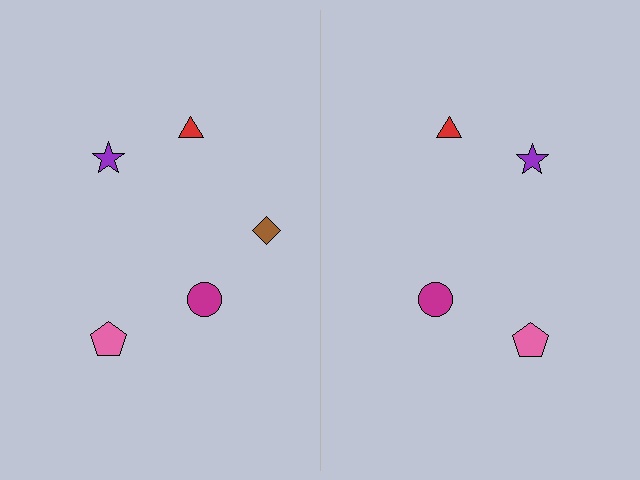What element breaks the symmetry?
A brown diamond is missing from the right side.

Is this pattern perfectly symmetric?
No, the pattern is not perfectly symmetric. A brown diamond is missing from the right side.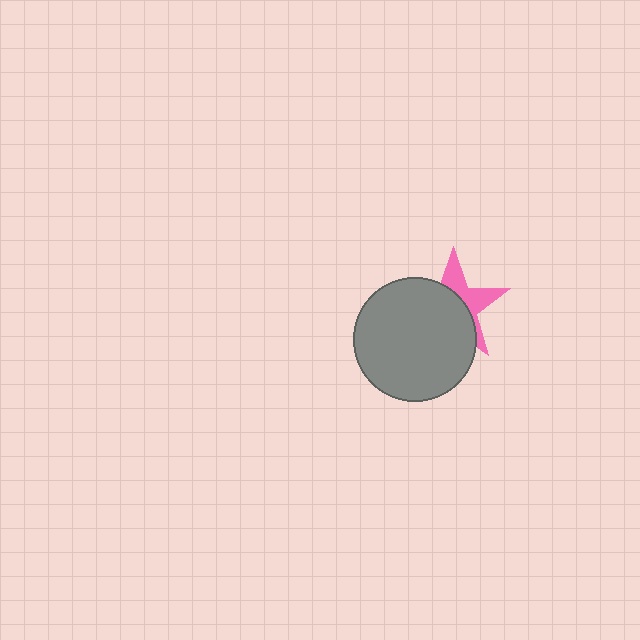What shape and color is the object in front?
The object in front is a gray circle.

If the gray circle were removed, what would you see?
You would see the complete pink star.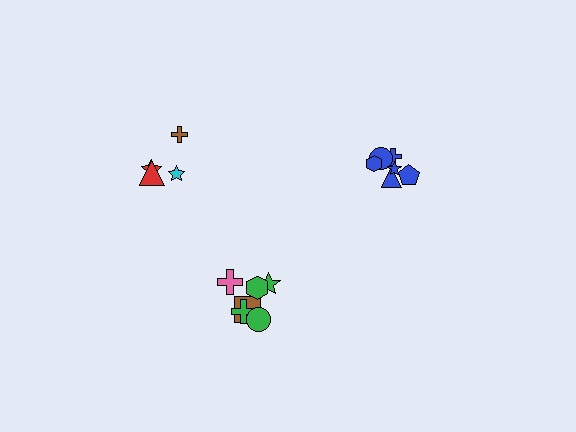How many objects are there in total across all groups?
There are 16 objects.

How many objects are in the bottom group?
There are 6 objects.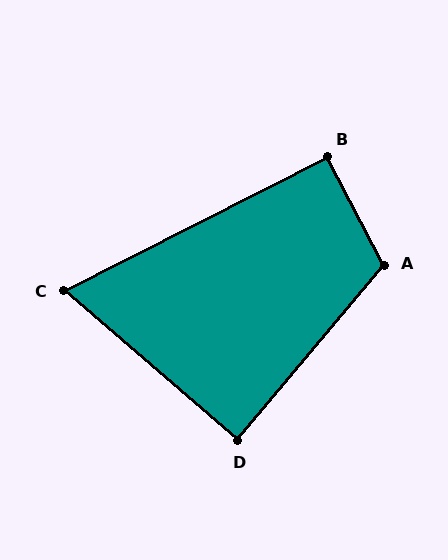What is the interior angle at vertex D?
Approximately 89 degrees (approximately right).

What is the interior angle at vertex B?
Approximately 91 degrees (approximately right).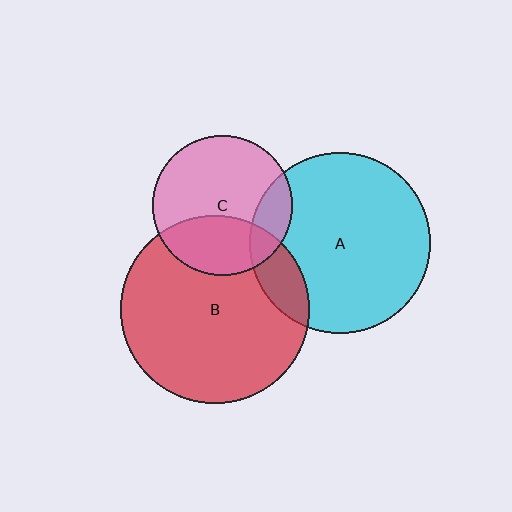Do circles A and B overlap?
Yes.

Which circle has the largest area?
Circle B (red).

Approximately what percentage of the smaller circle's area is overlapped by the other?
Approximately 15%.